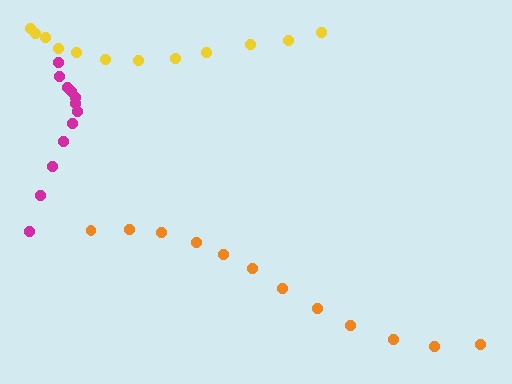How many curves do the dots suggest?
There are 3 distinct paths.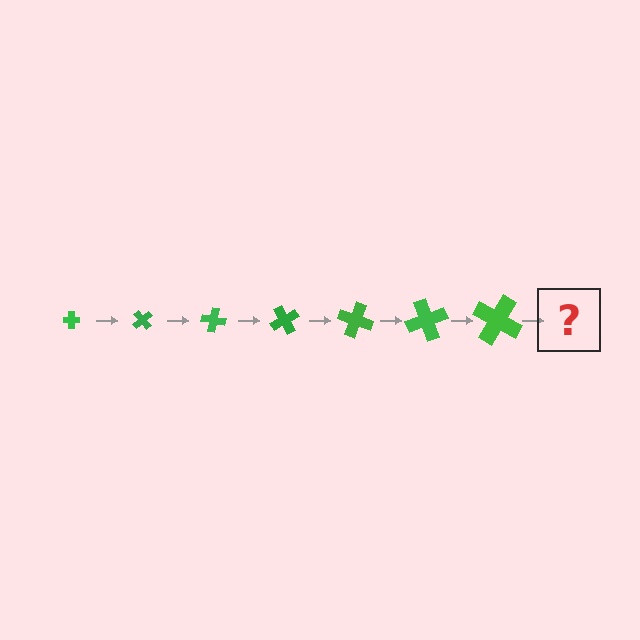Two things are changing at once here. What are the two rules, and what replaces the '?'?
The two rules are that the cross grows larger each step and it rotates 50 degrees each step. The '?' should be a cross, larger than the previous one and rotated 350 degrees from the start.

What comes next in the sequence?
The next element should be a cross, larger than the previous one and rotated 350 degrees from the start.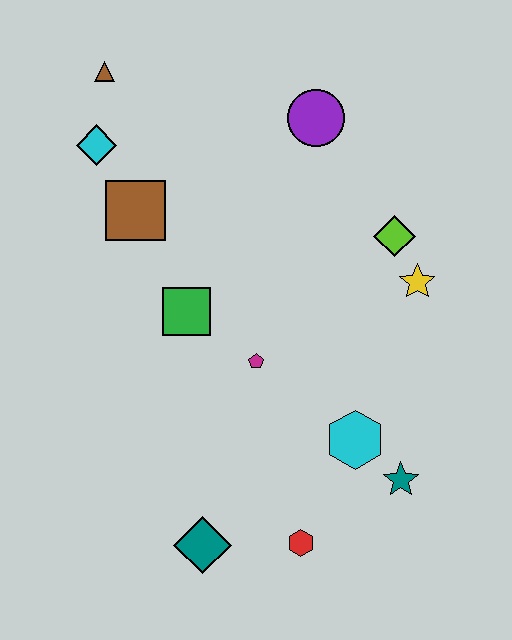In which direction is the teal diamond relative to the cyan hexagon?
The teal diamond is to the left of the cyan hexagon.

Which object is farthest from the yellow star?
The brown triangle is farthest from the yellow star.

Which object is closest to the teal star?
The cyan hexagon is closest to the teal star.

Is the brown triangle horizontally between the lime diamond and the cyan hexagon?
No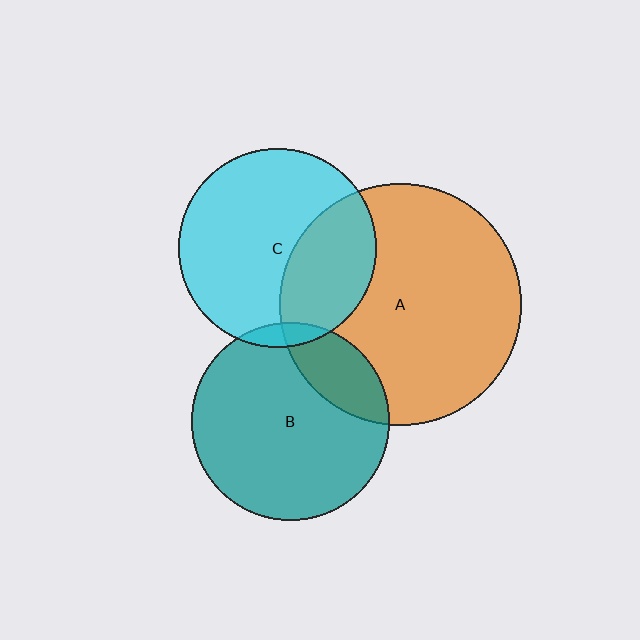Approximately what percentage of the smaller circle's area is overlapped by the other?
Approximately 5%.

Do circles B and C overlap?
Yes.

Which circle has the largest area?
Circle A (orange).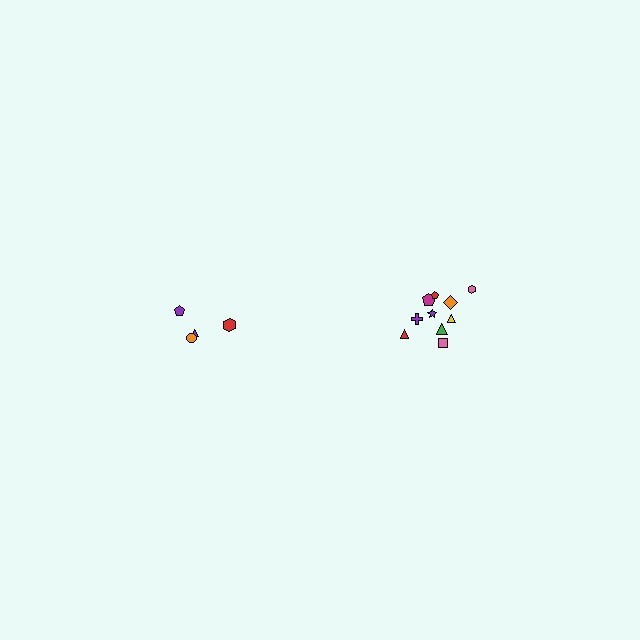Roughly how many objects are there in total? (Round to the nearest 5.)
Roughly 15 objects in total.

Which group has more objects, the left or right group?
The right group.